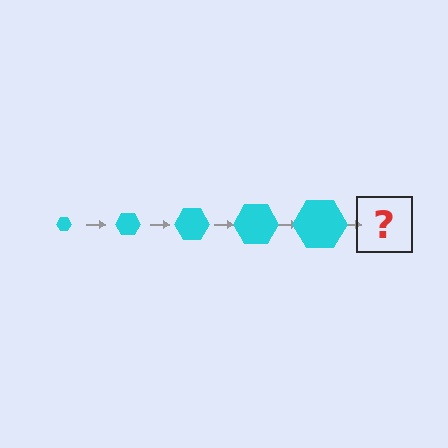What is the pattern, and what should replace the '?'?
The pattern is that the hexagon gets progressively larger each step. The '?' should be a cyan hexagon, larger than the previous one.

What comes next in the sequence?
The next element should be a cyan hexagon, larger than the previous one.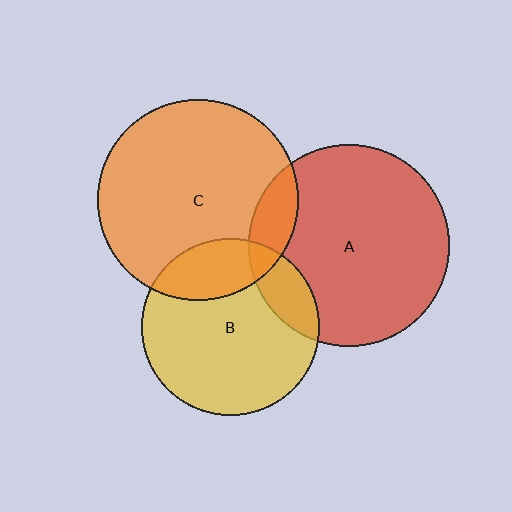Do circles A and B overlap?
Yes.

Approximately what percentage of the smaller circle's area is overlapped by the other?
Approximately 15%.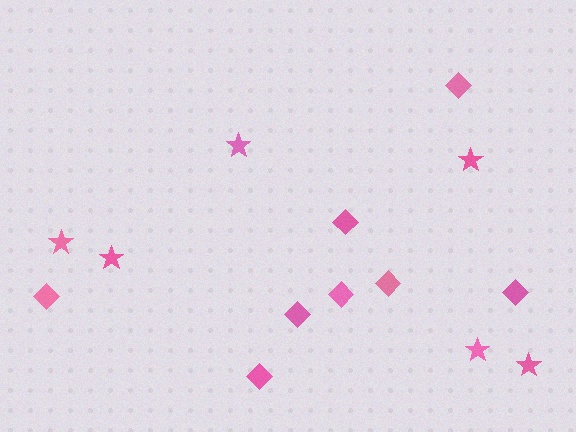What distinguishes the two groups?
There are 2 groups: one group of diamonds (8) and one group of stars (6).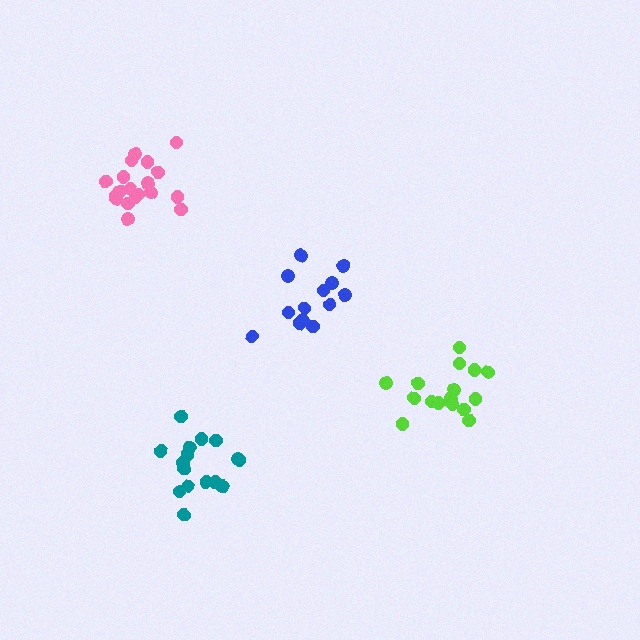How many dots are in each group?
Group 1: 19 dots, Group 2: 13 dots, Group 3: 16 dots, Group 4: 16 dots (64 total).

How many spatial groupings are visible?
There are 4 spatial groupings.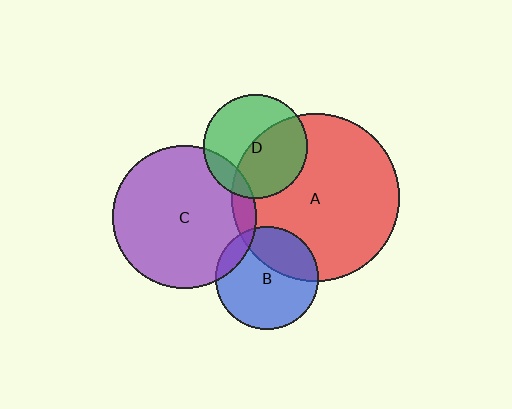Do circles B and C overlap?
Yes.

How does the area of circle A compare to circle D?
Approximately 2.6 times.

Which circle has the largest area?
Circle A (red).